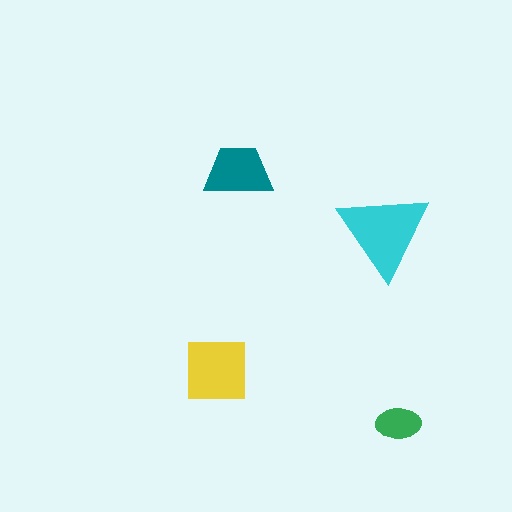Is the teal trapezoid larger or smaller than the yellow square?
Smaller.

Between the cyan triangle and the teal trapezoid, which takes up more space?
The cyan triangle.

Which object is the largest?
The cyan triangle.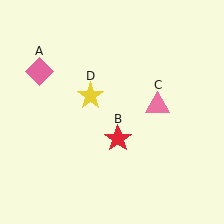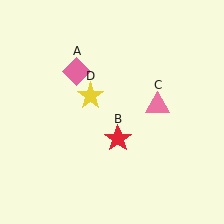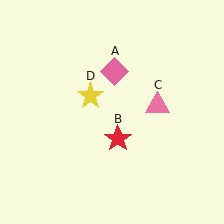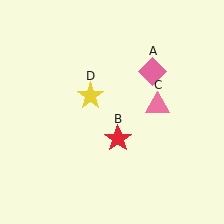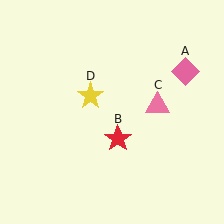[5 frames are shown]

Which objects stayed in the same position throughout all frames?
Red star (object B) and pink triangle (object C) and yellow star (object D) remained stationary.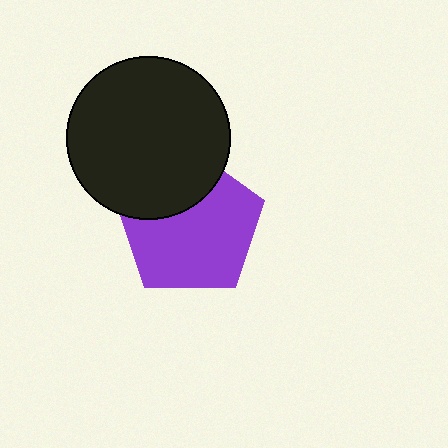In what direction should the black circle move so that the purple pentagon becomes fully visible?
The black circle should move up. That is the shortest direction to clear the overlap and leave the purple pentagon fully visible.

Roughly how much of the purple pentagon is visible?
Most of it is visible (roughly 70%).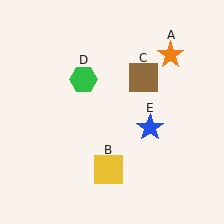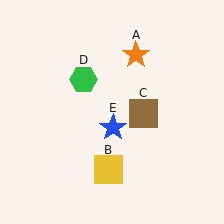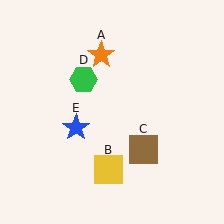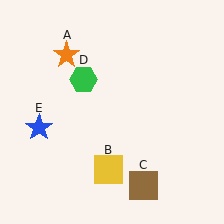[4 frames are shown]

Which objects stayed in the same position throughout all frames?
Yellow square (object B) and green hexagon (object D) remained stationary.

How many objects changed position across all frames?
3 objects changed position: orange star (object A), brown square (object C), blue star (object E).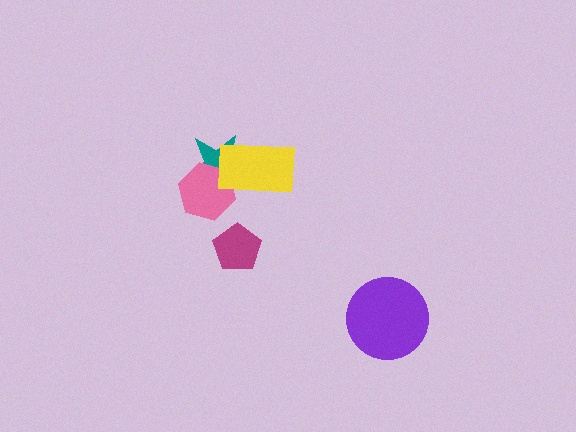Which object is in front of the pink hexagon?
The yellow rectangle is in front of the pink hexagon.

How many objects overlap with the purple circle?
0 objects overlap with the purple circle.